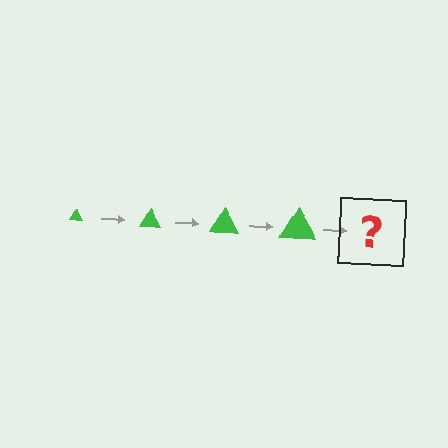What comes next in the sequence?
The next element should be a green triangle, larger than the previous one.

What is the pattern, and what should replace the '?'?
The pattern is that the triangle gets progressively larger each step. The '?' should be a green triangle, larger than the previous one.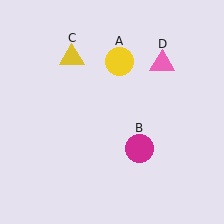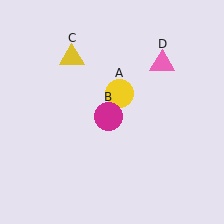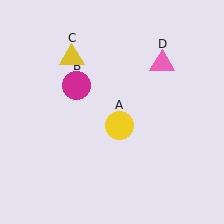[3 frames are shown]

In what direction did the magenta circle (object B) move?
The magenta circle (object B) moved up and to the left.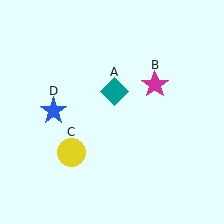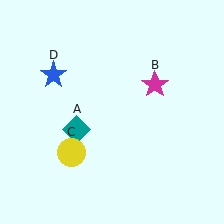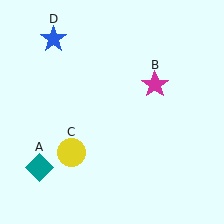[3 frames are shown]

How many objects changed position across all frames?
2 objects changed position: teal diamond (object A), blue star (object D).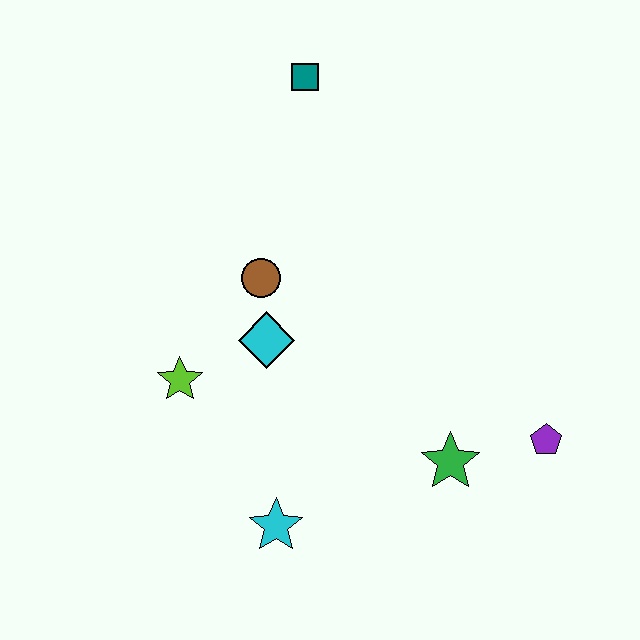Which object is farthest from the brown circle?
The purple pentagon is farthest from the brown circle.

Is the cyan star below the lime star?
Yes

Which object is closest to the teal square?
The brown circle is closest to the teal square.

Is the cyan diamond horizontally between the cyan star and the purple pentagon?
No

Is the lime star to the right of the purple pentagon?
No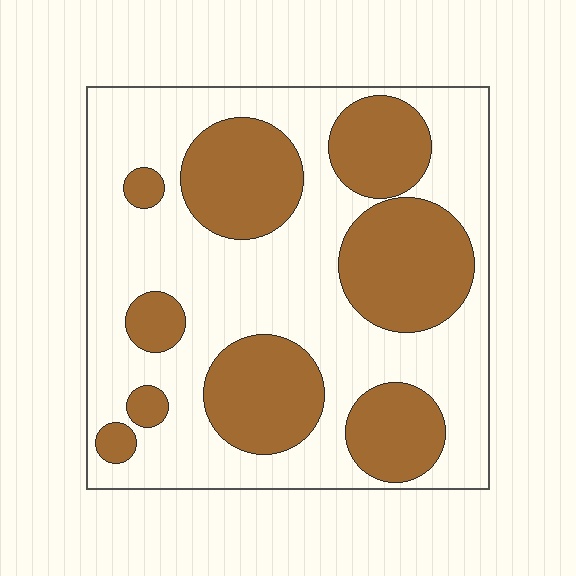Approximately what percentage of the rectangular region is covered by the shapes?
Approximately 40%.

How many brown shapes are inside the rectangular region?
9.